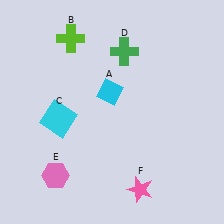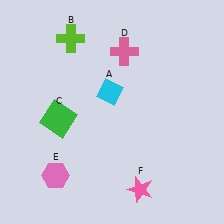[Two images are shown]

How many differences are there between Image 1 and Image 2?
There are 2 differences between the two images.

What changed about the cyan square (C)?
In Image 1, C is cyan. In Image 2, it changed to green.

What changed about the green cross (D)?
In Image 1, D is green. In Image 2, it changed to pink.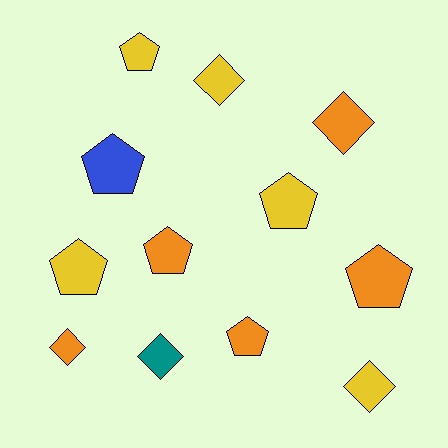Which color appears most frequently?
Orange, with 5 objects.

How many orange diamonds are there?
There are 2 orange diamonds.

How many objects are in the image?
There are 12 objects.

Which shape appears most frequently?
Pentagon, with 7 objects.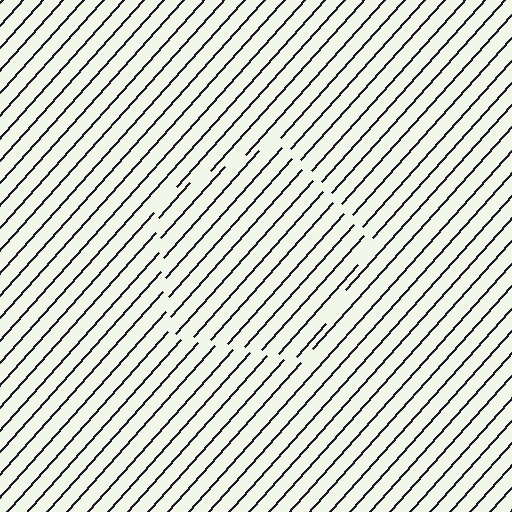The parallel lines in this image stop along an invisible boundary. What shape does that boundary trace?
An illusory pentagon. The interior of the shape contains the same grating, shifted by half a period — the contour is defined by the phase discontinuity where line-ends from the inner and outer gratings abut.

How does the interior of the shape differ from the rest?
The interior of the shape contains the same grating, shifted by half a period — the contour is defined by the phase discontinuity where line-ends from the inner and outer gratings abut.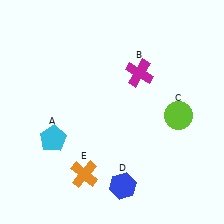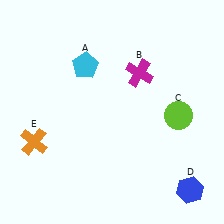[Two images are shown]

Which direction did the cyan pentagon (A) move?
The cyan pentagon (A) moved up.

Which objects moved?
The objects that moved are: the cyan pentagon (A), the blue hexagon (D), the orange cross (E).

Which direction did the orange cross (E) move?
The orange cross (E) moved left.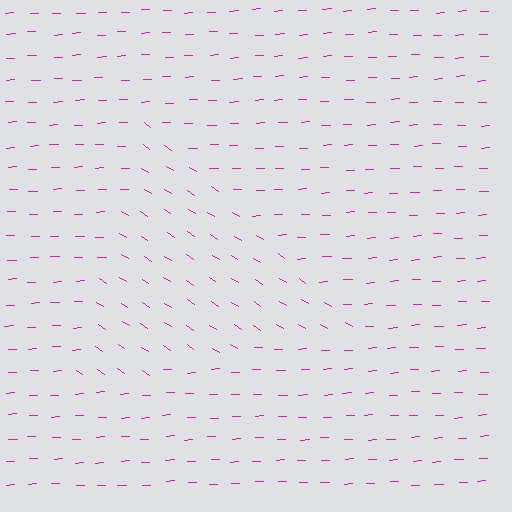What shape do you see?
I see a triangle.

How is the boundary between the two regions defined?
The boundary is defined purely by a change in line orientation (approximately 35 degrees difference). All lines are the same color and thickness.